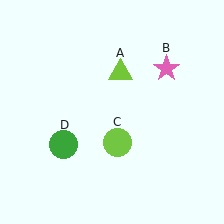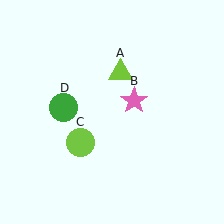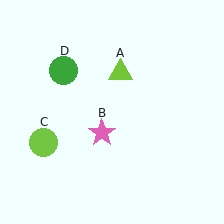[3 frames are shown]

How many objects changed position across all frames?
3 objects changed position: pink star (object B), lime circle (object C), green circle (object D).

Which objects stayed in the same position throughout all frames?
Lime triangle (object A) remained stationary.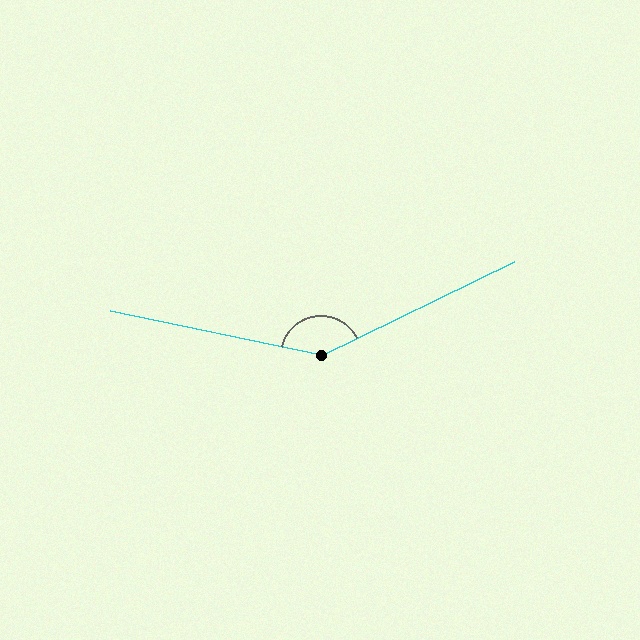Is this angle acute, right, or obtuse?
It is obtuse.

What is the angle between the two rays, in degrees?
Approximately 142 degrees.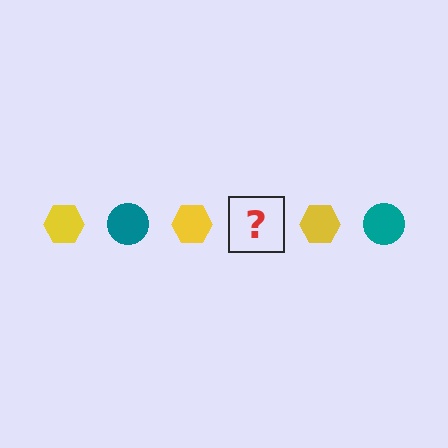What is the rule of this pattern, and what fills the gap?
The rule is that the pattern alternates between yellow hexagon and teal circle. The gap should be filled with a teal circle.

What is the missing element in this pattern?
The missing element is a teal circle.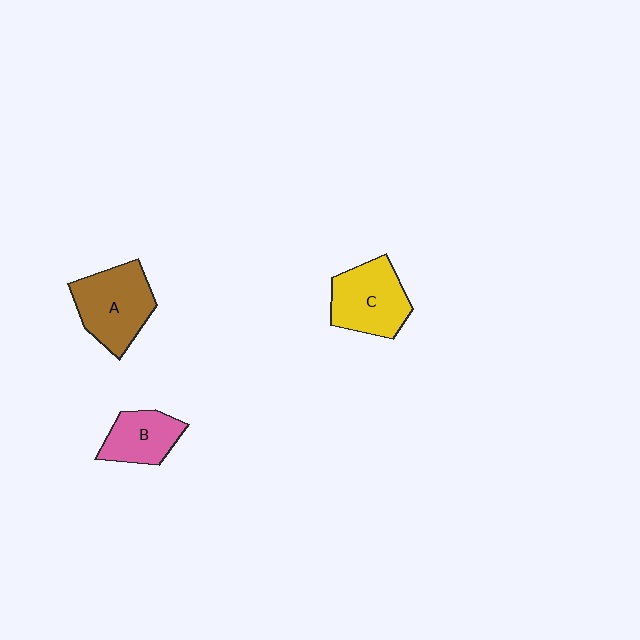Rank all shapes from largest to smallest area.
From largest to smallest: A (brown), C (yellow), B (pink).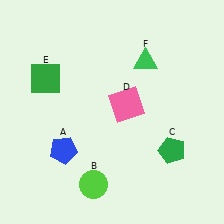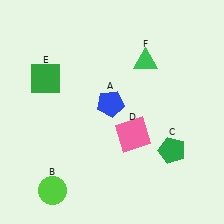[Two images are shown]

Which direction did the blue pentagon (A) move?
The blue pentagon (A) moved right.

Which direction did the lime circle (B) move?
The lime circle (B) moved left.